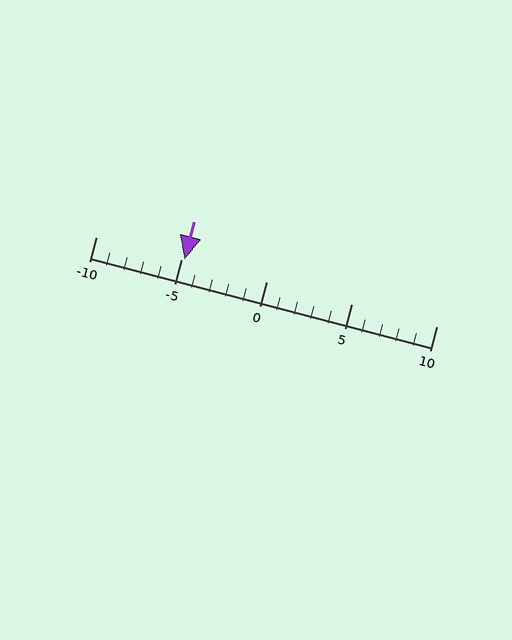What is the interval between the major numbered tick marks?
The major tick marks are spaced 5 units apart.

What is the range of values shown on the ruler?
The ruler shows values from -10 to 10.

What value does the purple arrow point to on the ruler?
The purple arrow points to approximately -5.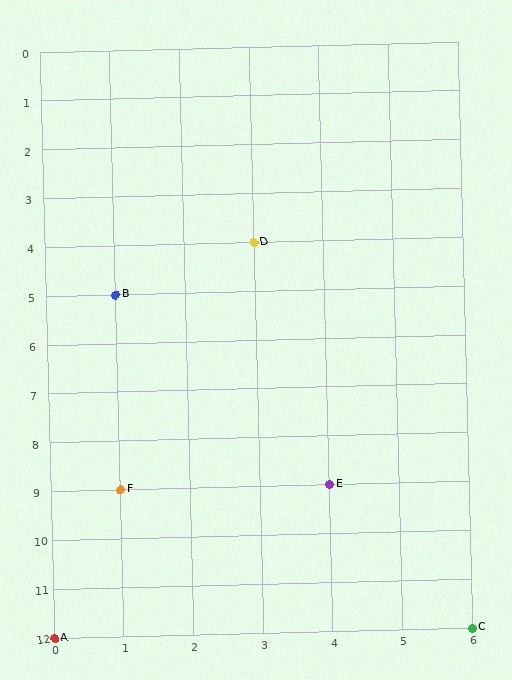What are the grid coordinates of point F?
Point F is at grid coordinates (1, 9).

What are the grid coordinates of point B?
Point B is at grid coordinates (1, 5).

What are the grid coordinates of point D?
Point D is at grid coordinates (3, 4).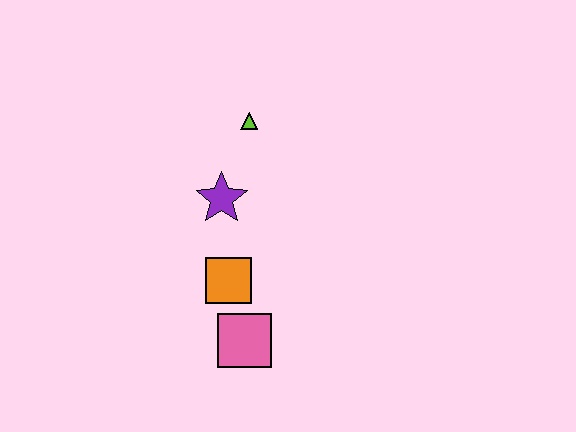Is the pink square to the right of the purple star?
Yes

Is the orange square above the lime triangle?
No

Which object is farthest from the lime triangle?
The pink square is farthest from the lime triangle.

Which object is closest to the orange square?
The pink square is closest to the orange square.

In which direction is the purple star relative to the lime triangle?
The purple star is below the lime triangle.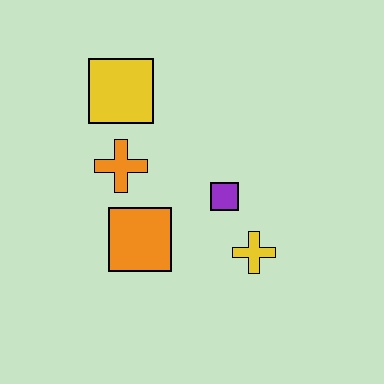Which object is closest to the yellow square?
The orange cross is closest to the yellow square.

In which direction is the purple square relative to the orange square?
The purple square is to the right of the orange square.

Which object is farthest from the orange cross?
The yellow cross is farthest from the orange cross.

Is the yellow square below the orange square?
No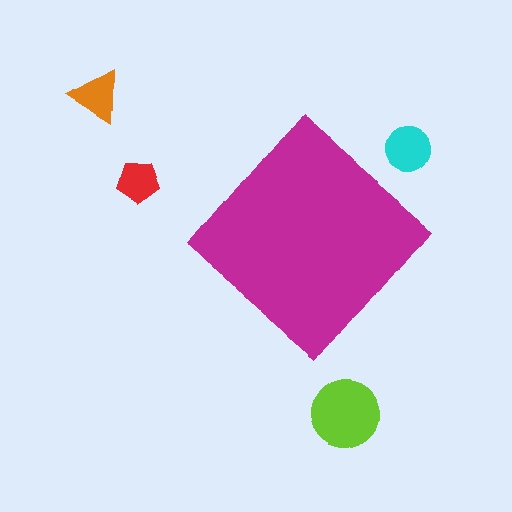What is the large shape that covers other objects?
A magenta diamond.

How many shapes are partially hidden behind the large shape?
0 shapes are partially hidden.